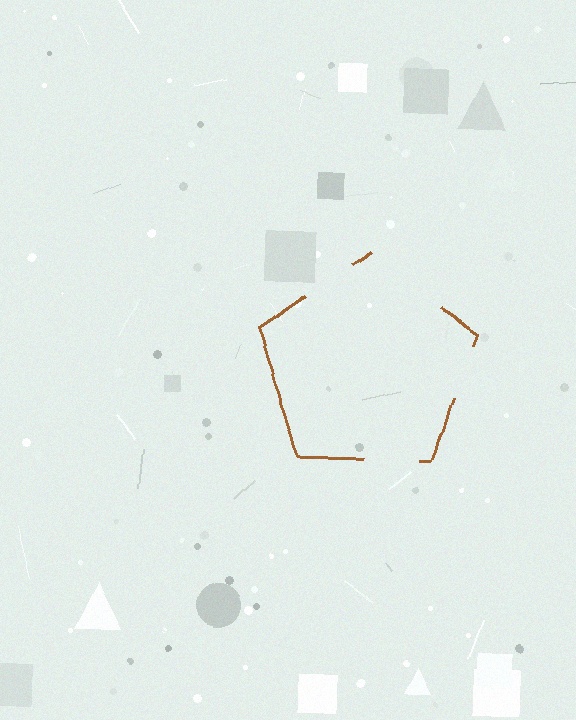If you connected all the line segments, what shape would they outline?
They would outline a pentagon.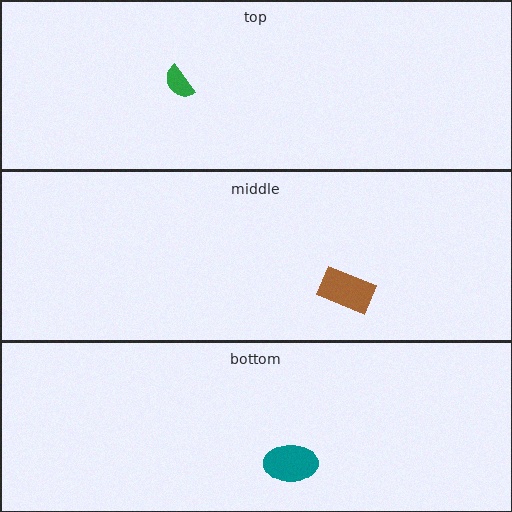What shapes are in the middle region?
The brown rectangle.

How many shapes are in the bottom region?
1.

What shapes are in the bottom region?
The teal ellipse.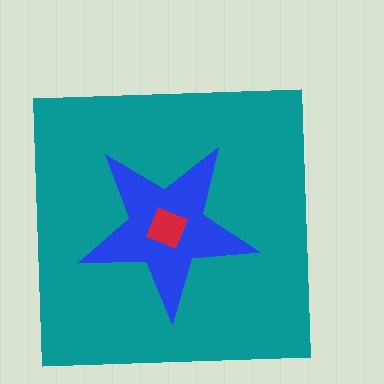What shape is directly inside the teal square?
The blue star.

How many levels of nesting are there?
3.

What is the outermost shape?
The teal square.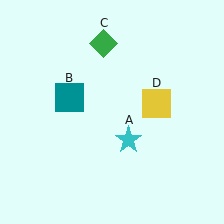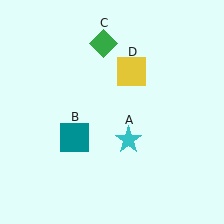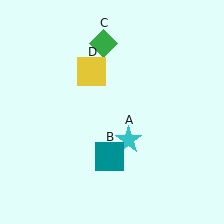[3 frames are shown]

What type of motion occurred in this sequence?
The teal square (object B), yellow square (object D) rotated counterclockwise around the center of the scene.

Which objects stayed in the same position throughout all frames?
Cyan star (object A) and green diamond (object C) remained stationary.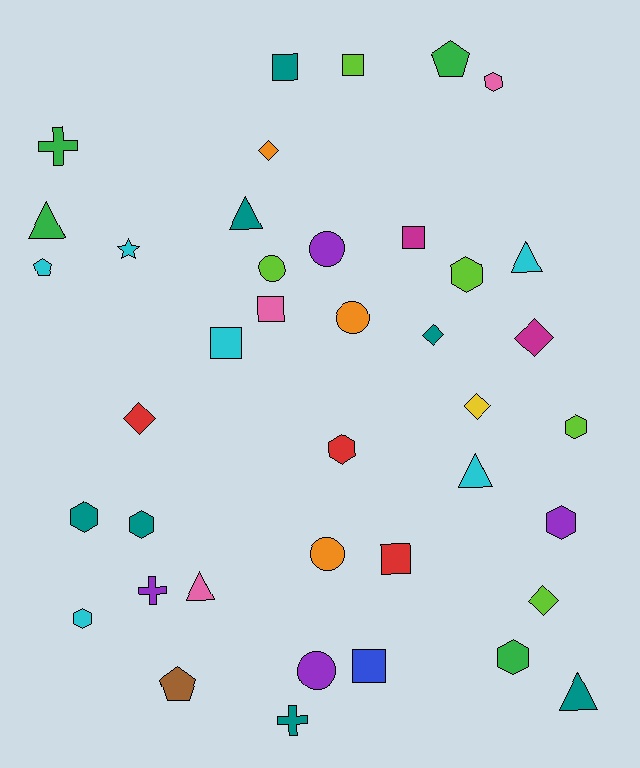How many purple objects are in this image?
There are 4 purple objects.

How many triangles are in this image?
There are 6 triangles.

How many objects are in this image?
There are 40 objects.